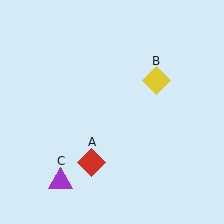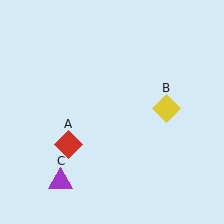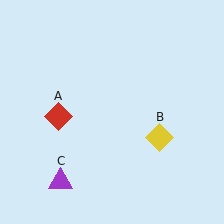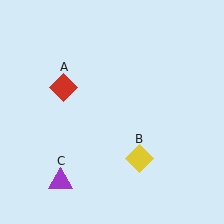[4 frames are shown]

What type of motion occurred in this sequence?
The red diamond (object A), yellow diamond (object B) rotated clockwise around the center of the scene.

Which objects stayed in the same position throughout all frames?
Purple triangle (object C) remained stationary.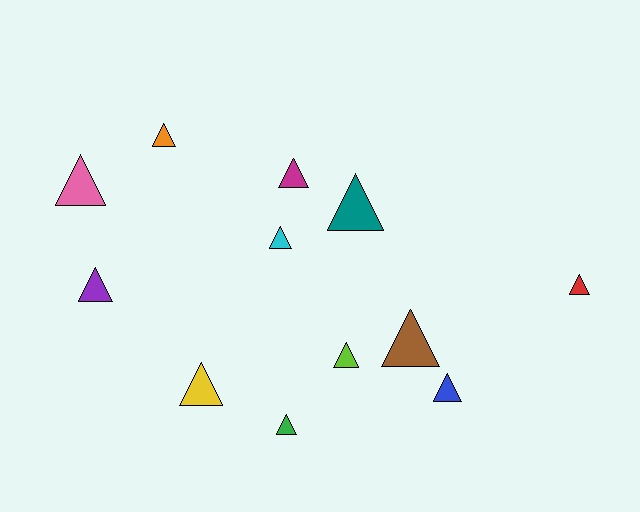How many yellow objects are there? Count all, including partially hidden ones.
There is 1 yellow object.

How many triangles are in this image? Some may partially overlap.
There are 12 triangles.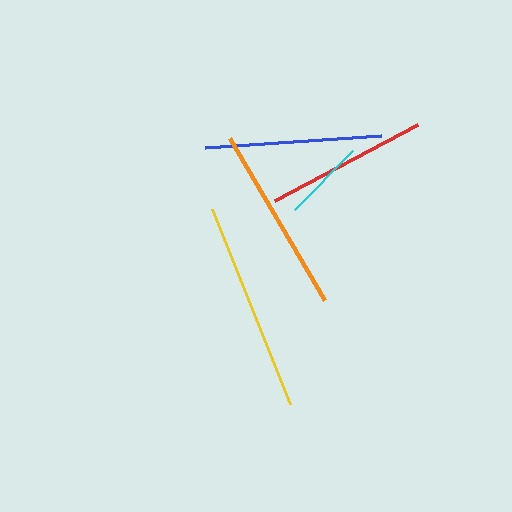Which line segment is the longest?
The yellow line is the longest at approximately 210 pixels.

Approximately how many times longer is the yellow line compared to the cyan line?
The yellow line is approximately 2.5 times the length of the cyan line.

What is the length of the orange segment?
The orange segment is approximately 188 pixels long.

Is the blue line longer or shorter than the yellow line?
The yellow line is longer than the blue line.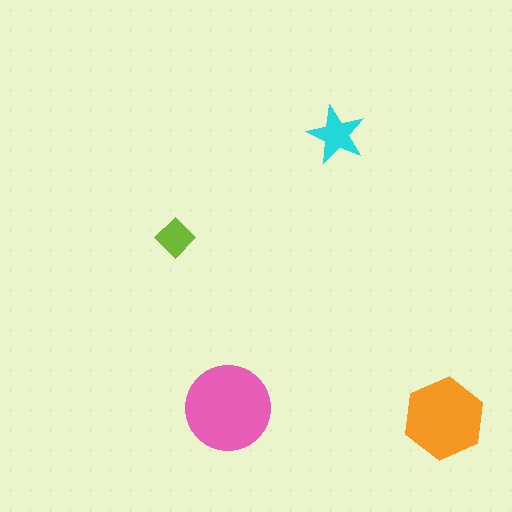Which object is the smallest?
The lime diamond.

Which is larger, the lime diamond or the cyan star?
The cyan star.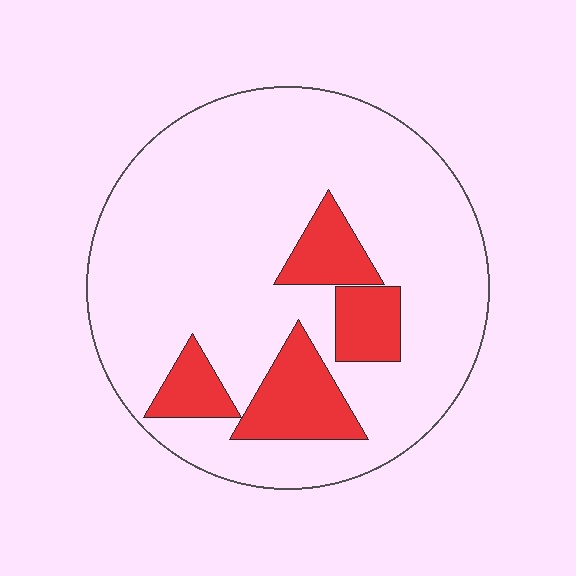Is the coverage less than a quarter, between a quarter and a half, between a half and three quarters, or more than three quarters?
Less than a quarter.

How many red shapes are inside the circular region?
4.